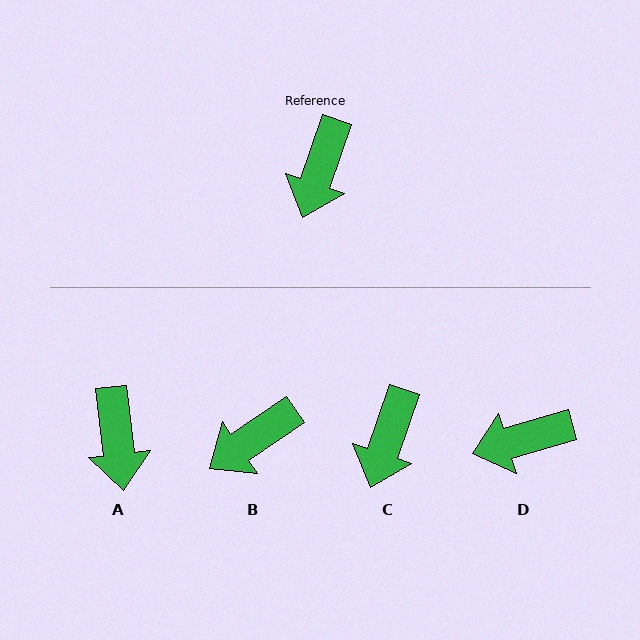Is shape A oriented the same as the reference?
No, it is off by about 26 degrees.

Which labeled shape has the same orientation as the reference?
C.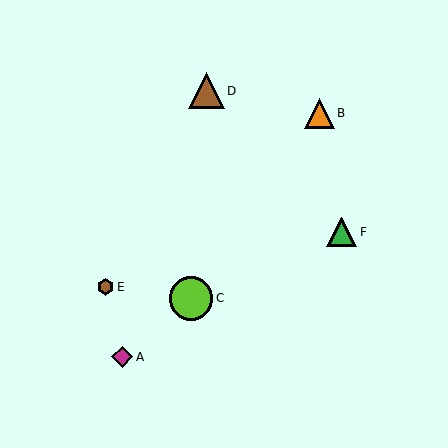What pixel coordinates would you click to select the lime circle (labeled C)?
Click at (191, 298) to select the lime circle C.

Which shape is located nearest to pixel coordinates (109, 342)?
The magenta diamond (labeled A) at (122, 357) is nearest to that location.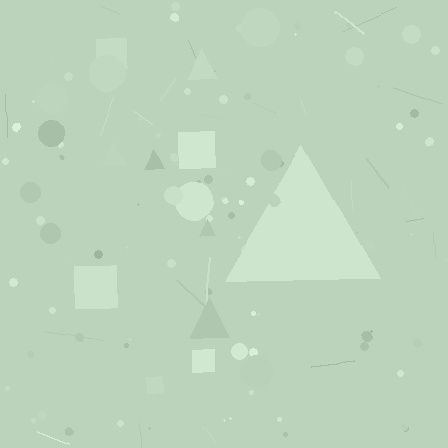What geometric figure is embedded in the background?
A triangle is embedded in the background.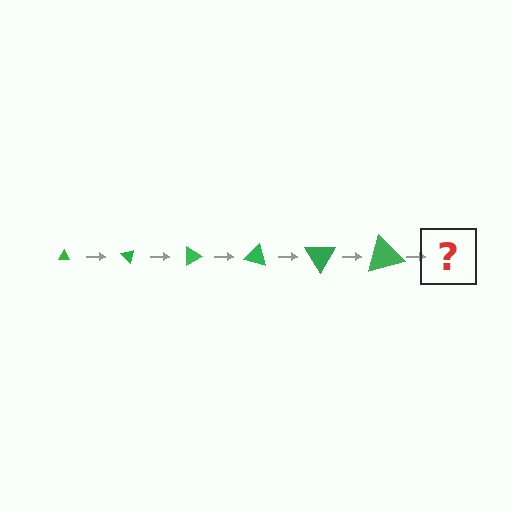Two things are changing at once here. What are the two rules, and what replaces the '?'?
The two rules are that the triangle grows larger each step and it rotates 45 degrees each step. The '?' should be a triangle, larger than the previous one and rotated 270 degrees from the start.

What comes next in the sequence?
The next element should be a triangle, larger than the previous one and rotated 270 degrees from the start.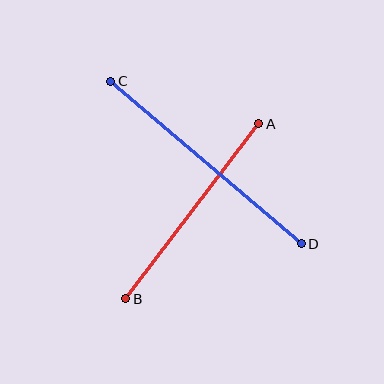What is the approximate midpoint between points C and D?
The midpoint is at approximately (206, 163) pixels.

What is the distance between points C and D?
The distance is approximately 250 pixels.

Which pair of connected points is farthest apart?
Points C and D are farthest apart.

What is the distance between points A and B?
The distance is approximately 220 pixels.